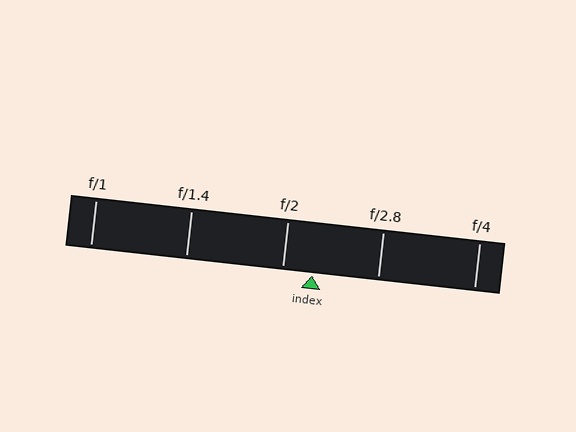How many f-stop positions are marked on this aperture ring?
There are 5 f-stop positions marked.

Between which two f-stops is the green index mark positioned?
The index mark is between f/2 and f/2.8.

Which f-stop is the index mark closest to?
The index mark is closest to f/2.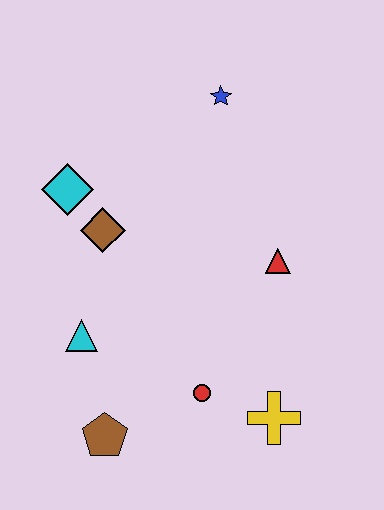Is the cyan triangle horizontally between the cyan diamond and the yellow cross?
Yes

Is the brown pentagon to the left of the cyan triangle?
No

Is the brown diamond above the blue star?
No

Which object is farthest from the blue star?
The brown pentagon is farthest from the blue star.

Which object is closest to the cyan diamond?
The brown diamond is closest to the cyan diamond.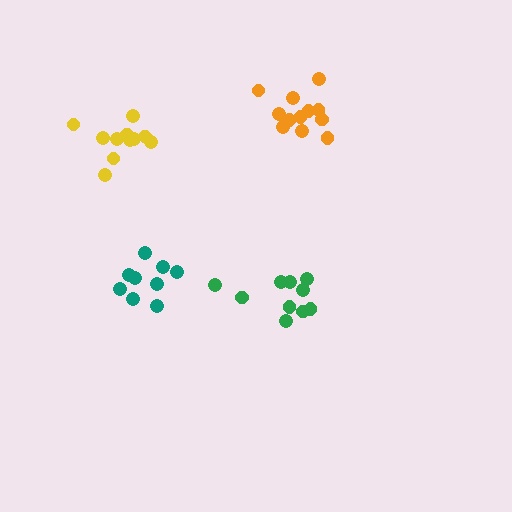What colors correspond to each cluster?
The clusters are colored: teal, green, orange, yellow.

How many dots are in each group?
Group 1: 9 dots, Group 2: 10 dots, Group 3: 12 dots, Group 4: 11 dots (42 total).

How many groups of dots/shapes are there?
There are 4 groups.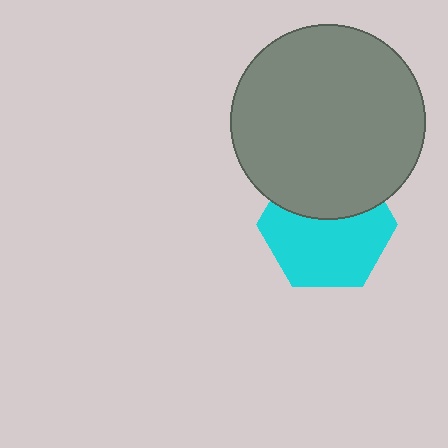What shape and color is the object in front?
The object in front is a gray circle.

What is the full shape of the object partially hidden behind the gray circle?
The partially hidden object is a cyan hexagon.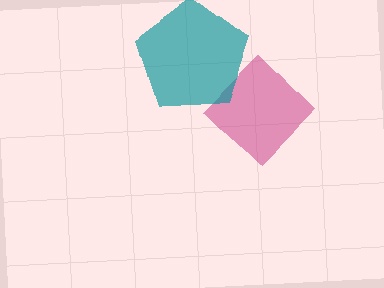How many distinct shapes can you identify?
There are 2 distinct shapes: a magenta diamond, a teal pentagon.